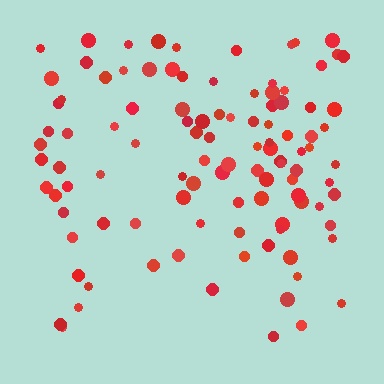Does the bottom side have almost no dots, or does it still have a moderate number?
Still a moderate number, just noticeably fewer than the top.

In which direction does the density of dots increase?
From bottom to top, with the top side densest.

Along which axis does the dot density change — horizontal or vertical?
Vertical.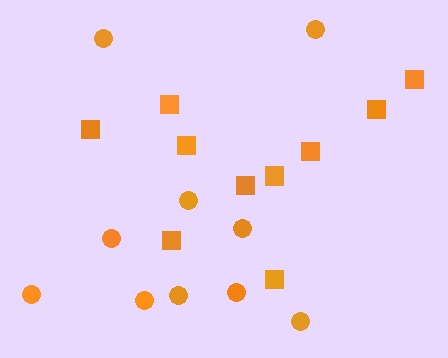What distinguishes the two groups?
There are 2 groups: one group of circles (10) and one group of squares (10).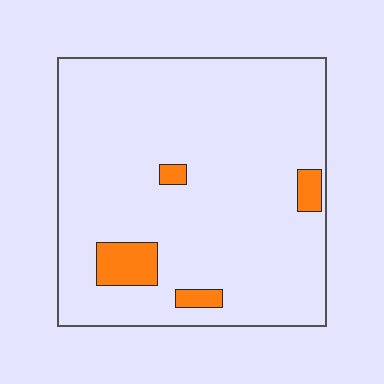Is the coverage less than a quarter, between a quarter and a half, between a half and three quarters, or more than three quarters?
Less than a quarter.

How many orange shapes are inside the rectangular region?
4.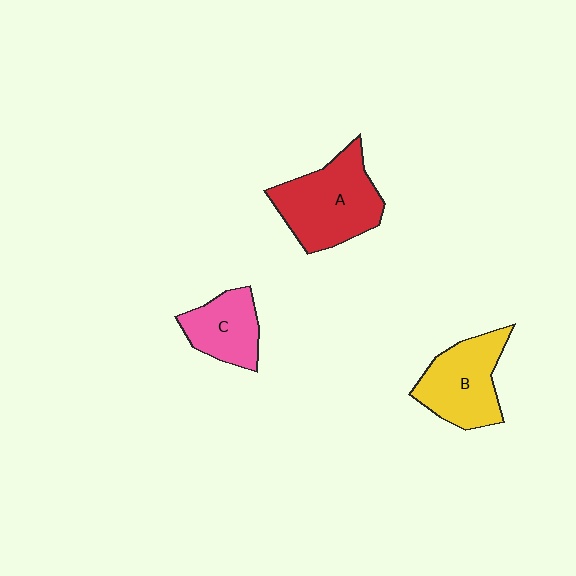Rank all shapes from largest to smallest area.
From largest to smallest: A (red), B (yellow), C (pink).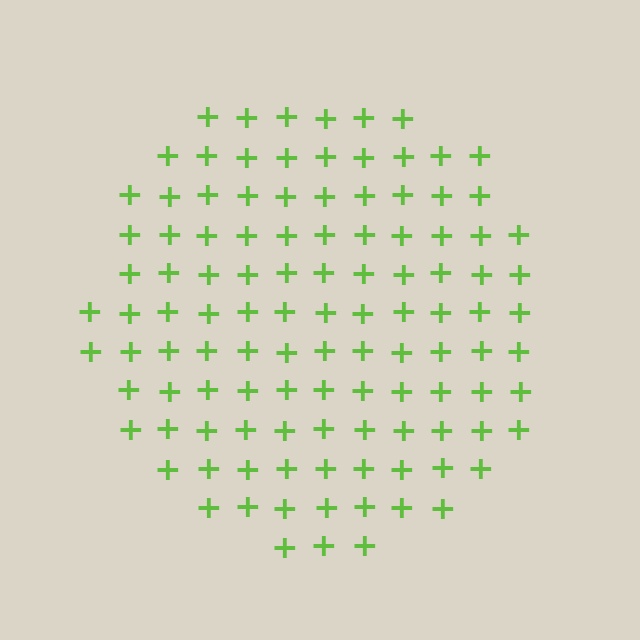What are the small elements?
The small elements are plus signs.